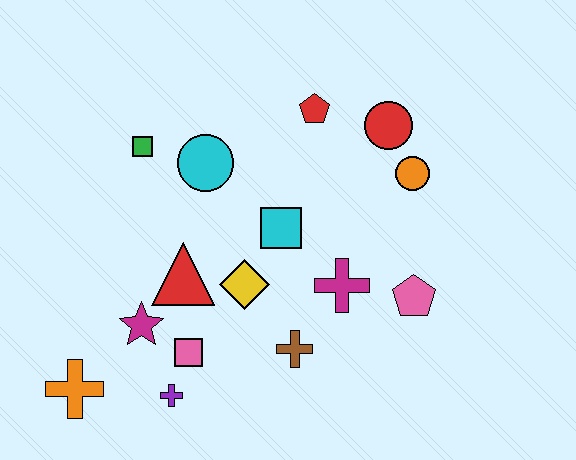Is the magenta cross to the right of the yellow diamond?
Yes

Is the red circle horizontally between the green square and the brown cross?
No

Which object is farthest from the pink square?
The red circle is farthest from the pink square.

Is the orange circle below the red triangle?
No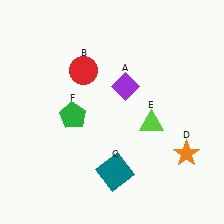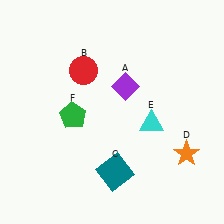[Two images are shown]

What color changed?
The triangle (E) changed from lime in Image 1 to cyan in Image 2.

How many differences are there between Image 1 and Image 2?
There is 1 difference between the two images.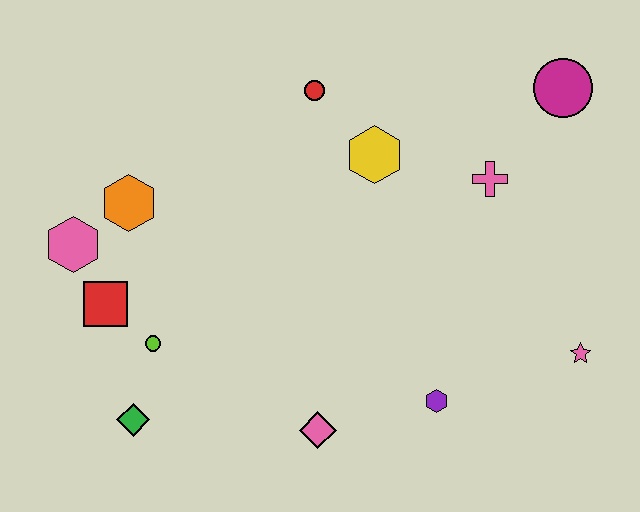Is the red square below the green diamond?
No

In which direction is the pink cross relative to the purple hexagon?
The pink cross is above the purple hexagon.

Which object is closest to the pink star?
The purple hexagon is closest to the pink star.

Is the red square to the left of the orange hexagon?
Yes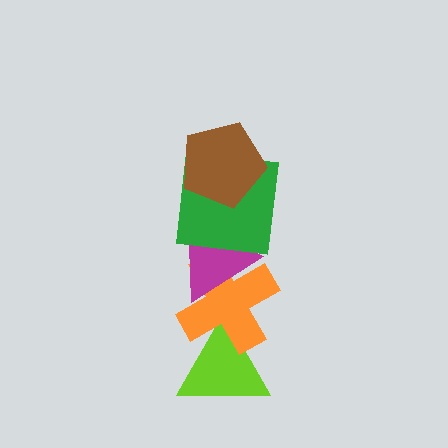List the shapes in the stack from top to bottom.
From top to bottom: the brown pentagon, the green square, the magenta triangle, the orange cross, the lime triangle.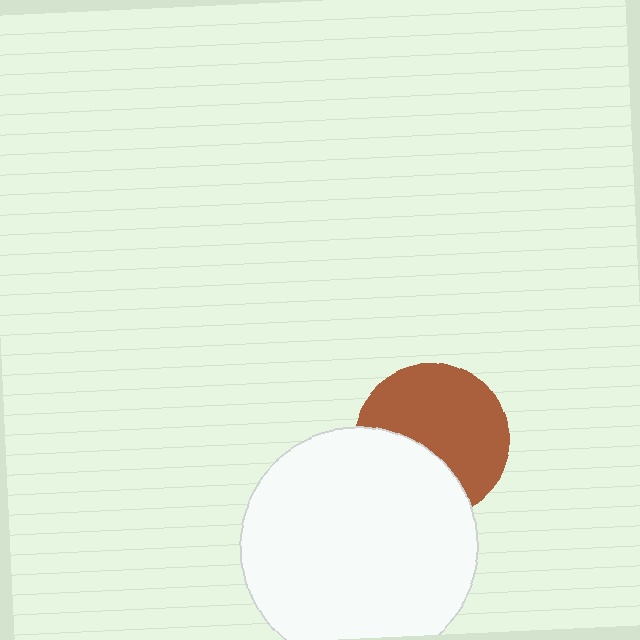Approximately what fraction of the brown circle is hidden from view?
Roughly 36% of the brown circle is hidden behind the white circle.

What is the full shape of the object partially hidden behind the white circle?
The partially hidden object is a brown circle.